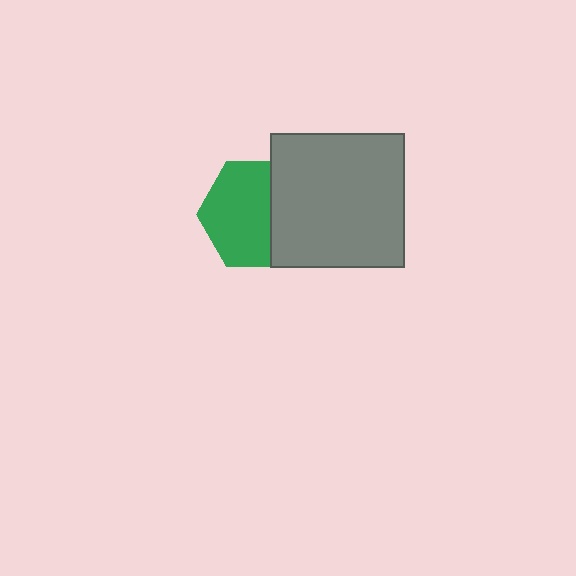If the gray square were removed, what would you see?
You would see the complete green hexagon.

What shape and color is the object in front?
The object in front is a gray square.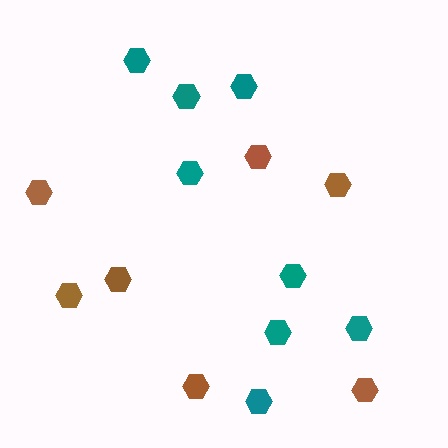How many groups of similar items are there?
There are 2 groups: one group of teal hexagons (8) and one group of brown hexagons (7).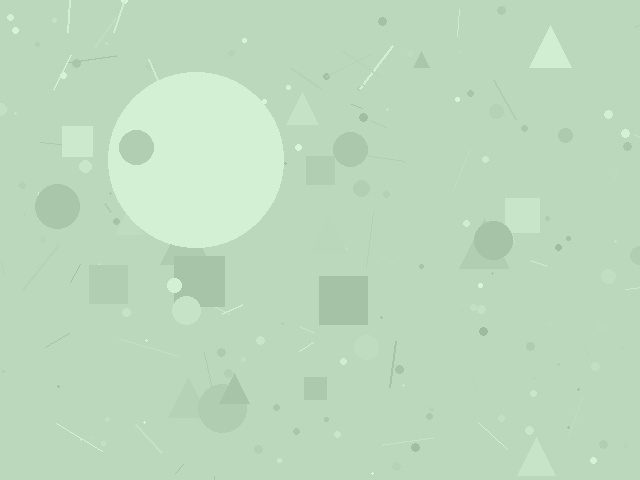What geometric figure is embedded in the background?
A circle is embedded in the background.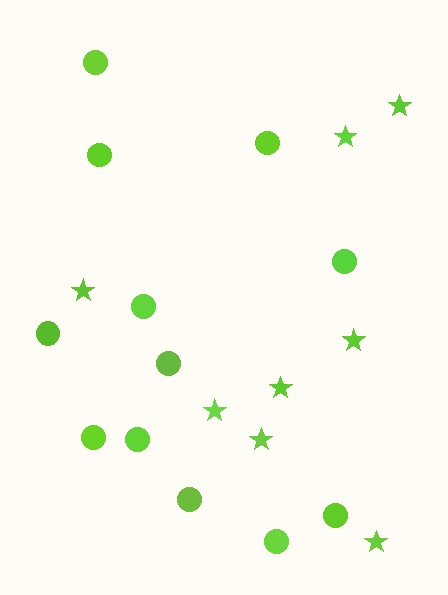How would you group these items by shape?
There are 2 groups: one group of circles (12) and one group of stars (8).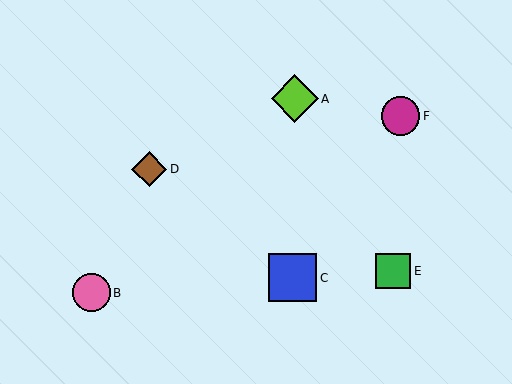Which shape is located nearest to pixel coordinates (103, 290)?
The pink circle (labeled B) at (91, 293) is nearest to that location.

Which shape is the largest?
The blue square (labeled C) is the largest.